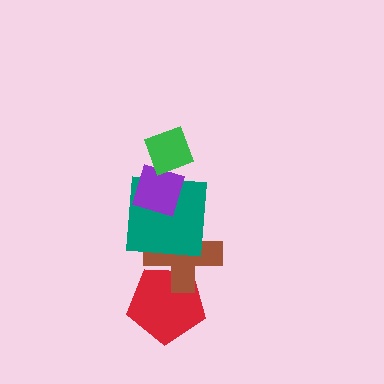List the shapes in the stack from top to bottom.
From top to bottom: the green diamond, the purple diamond, the teal square, the brown cross, the red pentagon.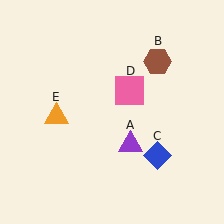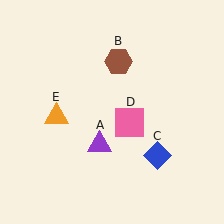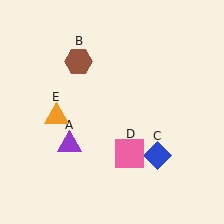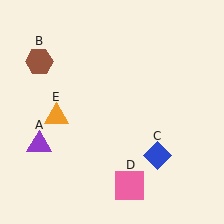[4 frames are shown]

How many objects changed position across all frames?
3 objects changed position: purple triangle (object A), brown hexagon (object B), pink square (object D).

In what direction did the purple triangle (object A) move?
The purple triangle (object A) moved left.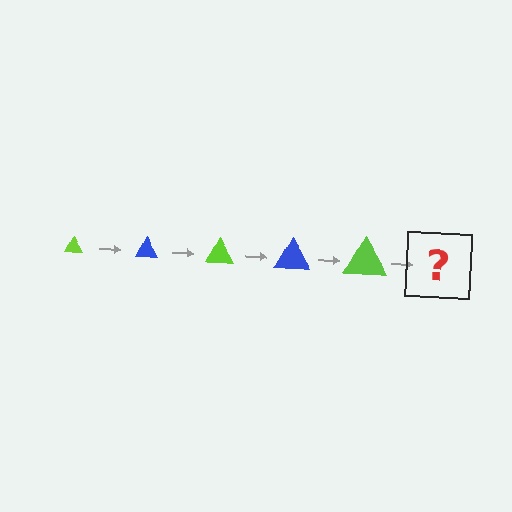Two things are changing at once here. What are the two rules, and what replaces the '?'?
The two rules are that the triangle grows larger each step and the color cycles through lime and blue. The '?' should be a blue triangle, larger than the previous one.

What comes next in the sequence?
The next element should be a blue triangle, larger than the previous one.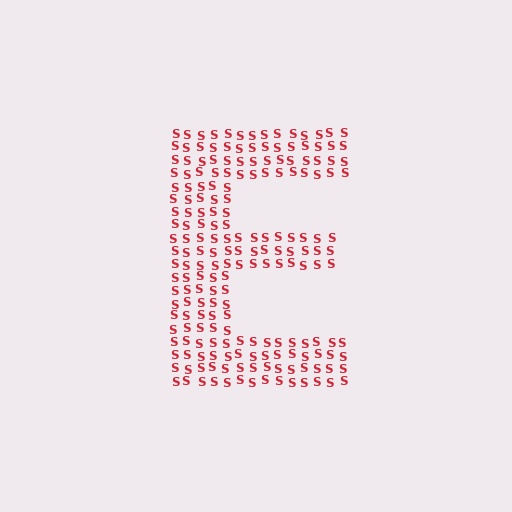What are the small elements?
The small elements are letter S's.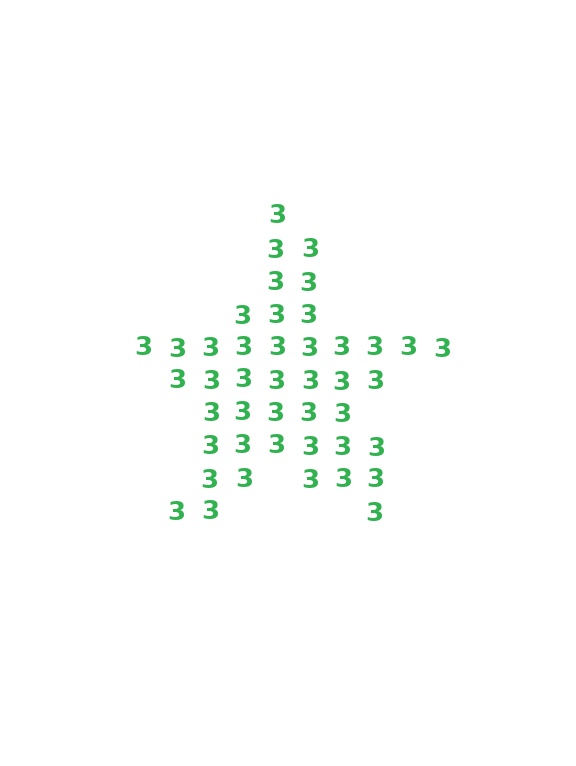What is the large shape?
The large shape is a star.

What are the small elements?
The small elements are digit 3's.